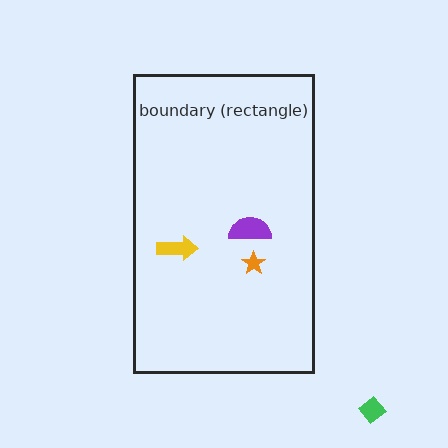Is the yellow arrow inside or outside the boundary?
Inside.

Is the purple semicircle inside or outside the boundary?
Inside.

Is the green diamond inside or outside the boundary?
Outside.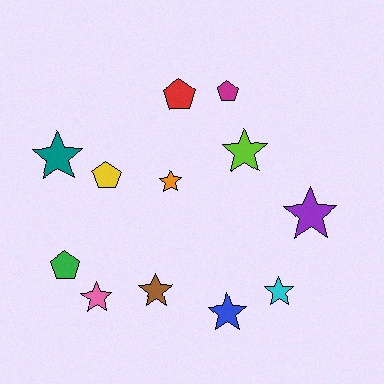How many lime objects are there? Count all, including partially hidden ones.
There is 1 lime object.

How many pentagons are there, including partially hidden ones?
There are 4 pentagons.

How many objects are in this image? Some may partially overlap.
There are 12 objects.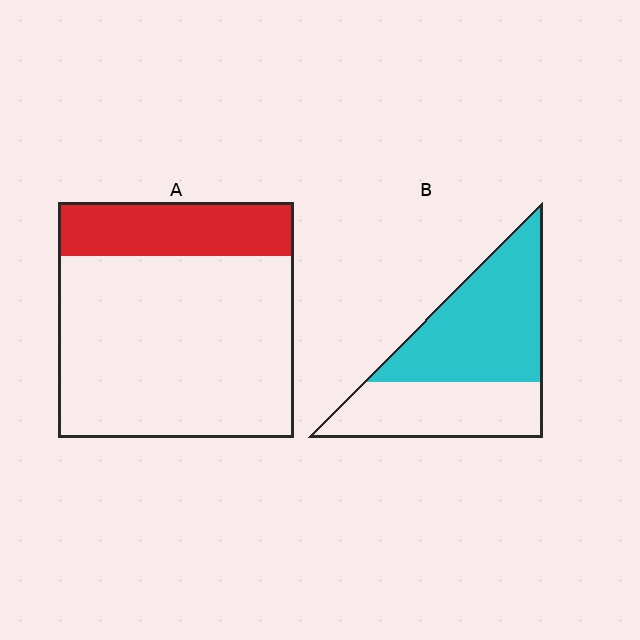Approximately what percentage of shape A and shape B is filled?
A is approximately 25% and B is approximately 60%.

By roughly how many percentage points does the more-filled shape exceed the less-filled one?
By roughly 35 percentage points (B over A).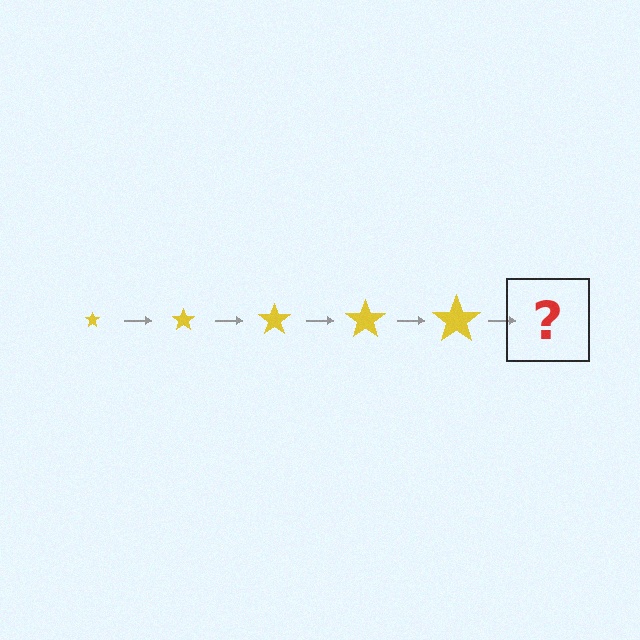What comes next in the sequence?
The next element should be a yellow star, larger than the previous one.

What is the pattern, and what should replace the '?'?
The pattern is that the star gets progressively larger each step. The '?' should be a yellow star, larger than the previous one.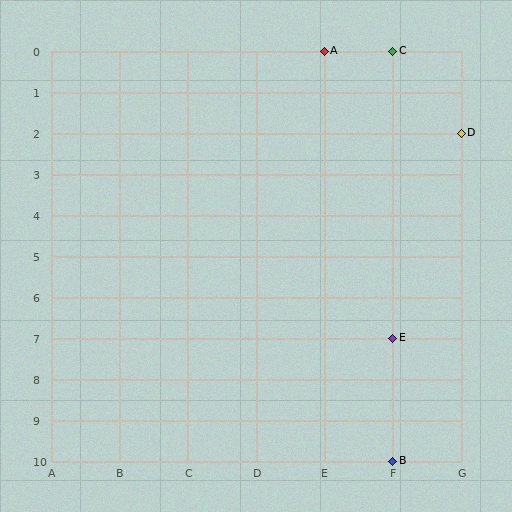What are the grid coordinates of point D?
Point D is at grid coordinates (G, 2).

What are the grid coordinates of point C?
Point C is at grid coordinates (F, 0).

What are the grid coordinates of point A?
Point A is at grid coordinates (E, 0).